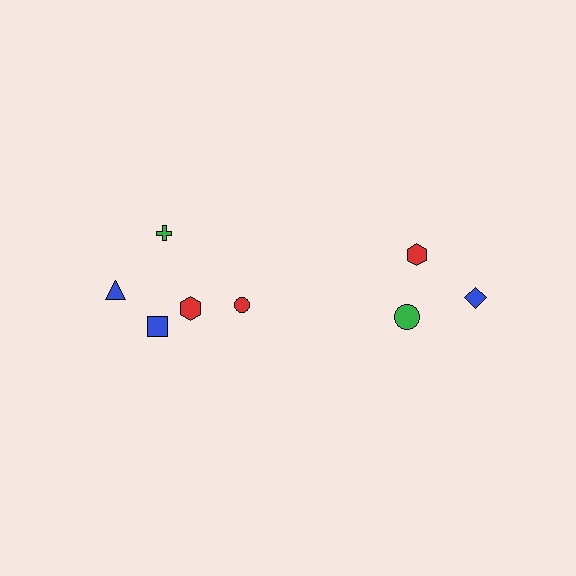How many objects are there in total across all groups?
There are 8 objects.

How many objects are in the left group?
There are 5 objects.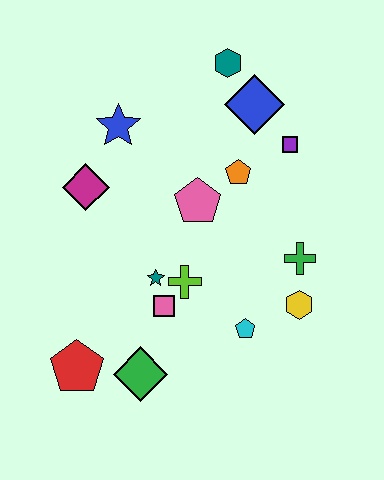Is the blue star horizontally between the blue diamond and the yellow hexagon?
No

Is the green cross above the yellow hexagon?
Yes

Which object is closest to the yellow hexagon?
The green cross is closest to the yellow hexagon.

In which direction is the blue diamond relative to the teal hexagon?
The blue diamond is below the teal hexagon.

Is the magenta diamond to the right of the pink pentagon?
No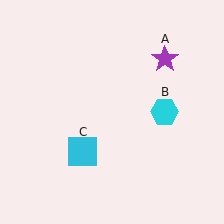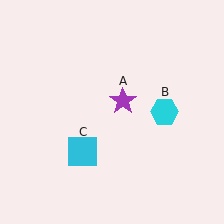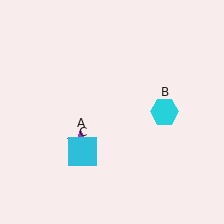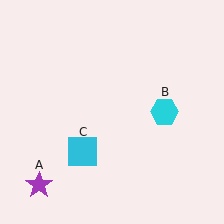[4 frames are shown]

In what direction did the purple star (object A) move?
The purple star (object A) moved down and to the left.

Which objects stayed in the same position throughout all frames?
Cyan hexagon (object B) and cyan square (object C) remained stationary.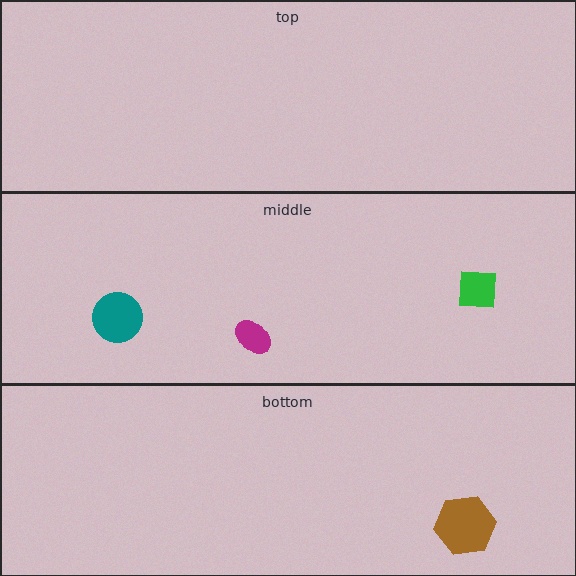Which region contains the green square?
The middle region.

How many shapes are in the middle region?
3.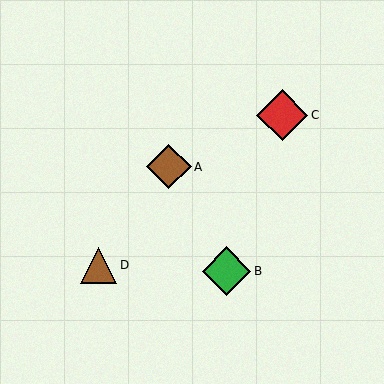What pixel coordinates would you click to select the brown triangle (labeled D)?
Click at (99, 265) to select the brown triangle D.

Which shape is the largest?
The red diamond (labeled C) is the largest.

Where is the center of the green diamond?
The center of the green diamond is at (227, 271).